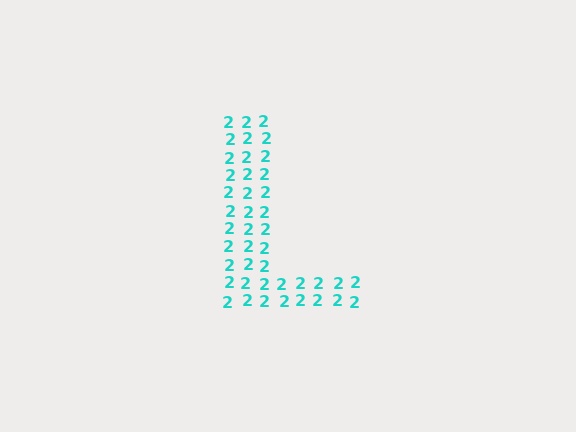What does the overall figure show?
The overall figure shows the letter L.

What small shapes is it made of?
It is made of small digit 2's.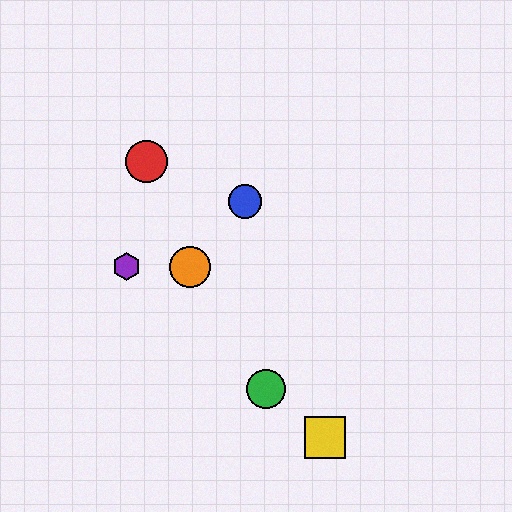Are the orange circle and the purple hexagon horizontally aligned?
Yes, both are at y≈267.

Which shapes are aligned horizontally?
The purple hexagon, the orange circle are aligned horizontally.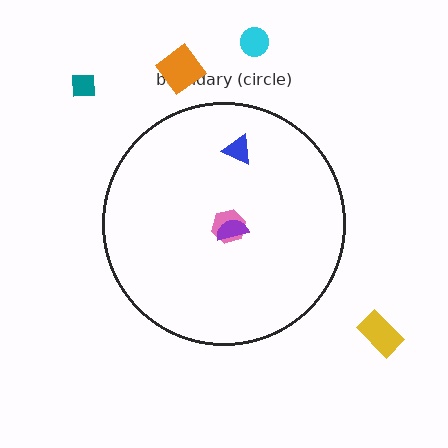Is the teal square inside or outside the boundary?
Outside.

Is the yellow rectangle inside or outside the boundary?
Outside.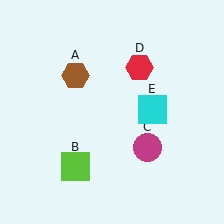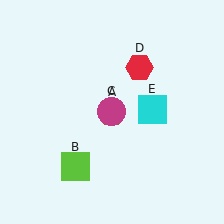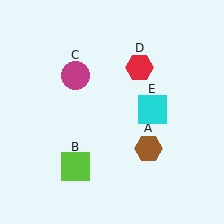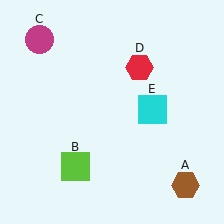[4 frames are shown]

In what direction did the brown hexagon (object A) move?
The brown hexagon (object A) moved down and to the right.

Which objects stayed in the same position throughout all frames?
Lime square (object B) and red hexagon (object D) and cyan square (object E) remained stationary.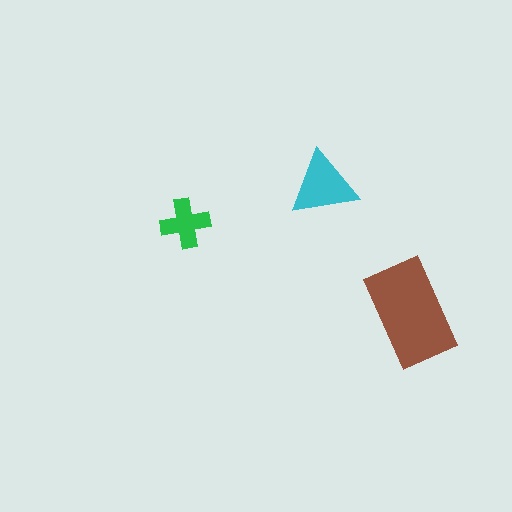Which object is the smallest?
The green cross.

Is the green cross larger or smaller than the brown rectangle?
Smaller.